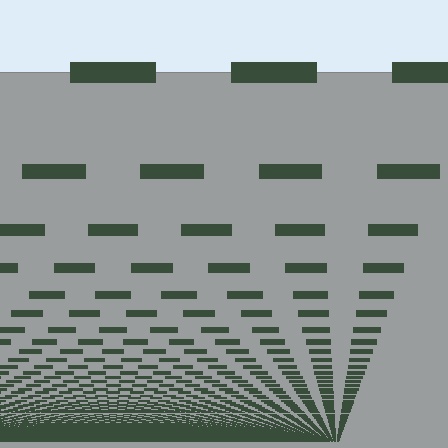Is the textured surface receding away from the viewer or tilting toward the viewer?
The surface appears to tilt toward the viewer. Texture elements get larger and sparser toward the top.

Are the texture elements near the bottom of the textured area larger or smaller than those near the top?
Smaller. The gradient is inverted — elements near the bottom are smaller and denser.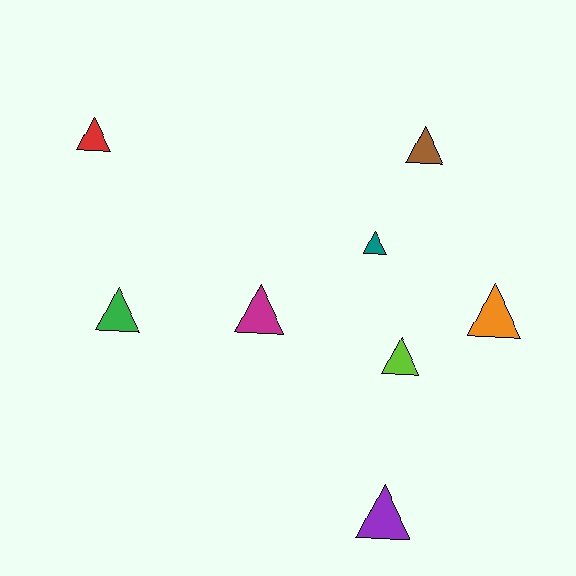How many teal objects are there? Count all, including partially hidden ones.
There is 1 teal object.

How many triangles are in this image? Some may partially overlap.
There are 8 triangles.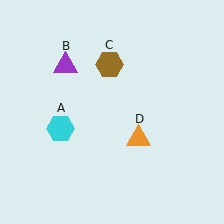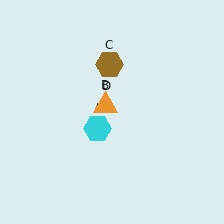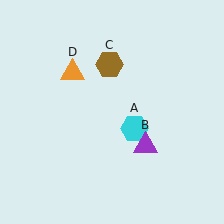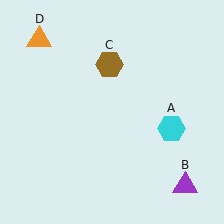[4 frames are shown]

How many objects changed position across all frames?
3 objects changed position: cyan hexagon (object A), purple triangle (object B), orange triangle (object D).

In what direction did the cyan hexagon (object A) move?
The cyan hexagon (object A) moved right.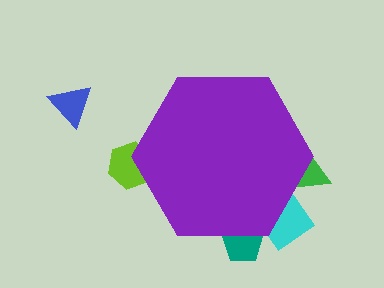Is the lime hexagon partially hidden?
Yes, the lime hexagon is partially hidden behind the purple hexagon.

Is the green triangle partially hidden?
Yes, the green triangle is partially hidden behind the purple hexagon.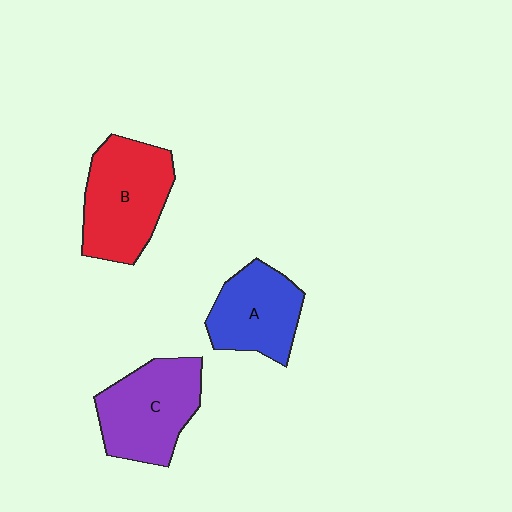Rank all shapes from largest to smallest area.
From largest to smallest: B (red), C (purple), A (blue).